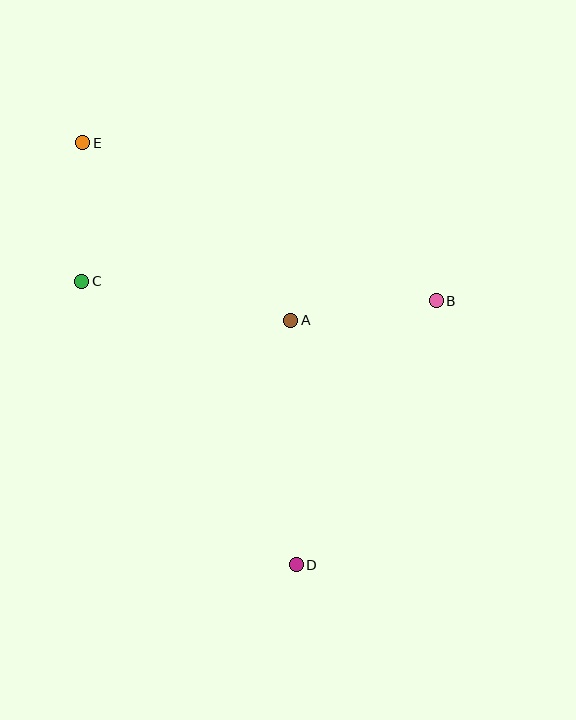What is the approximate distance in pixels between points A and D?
The distance between A and D is approximately 245 pixels.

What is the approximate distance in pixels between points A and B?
The distance between A and B is approximately 147 pixels.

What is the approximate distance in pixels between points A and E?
The distance between A and E is approximately 273 pixels.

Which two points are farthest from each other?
Points D and E are farthest from each other.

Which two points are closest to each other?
Points C and E are closest to each other.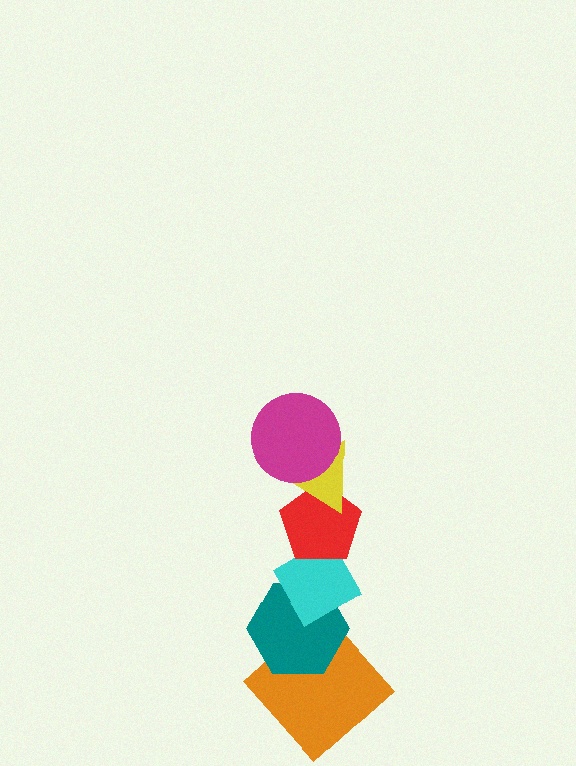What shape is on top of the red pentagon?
The yellow triangle is on top of the red pentagon.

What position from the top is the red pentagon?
The red pentagon is 3rd from the top.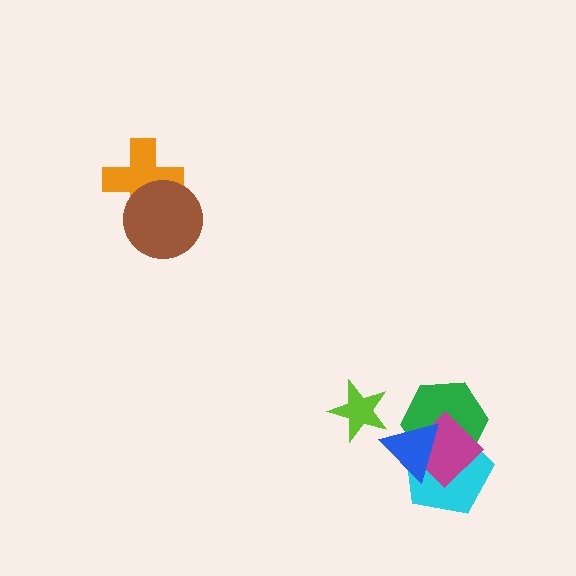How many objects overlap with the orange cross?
1 object overlaps with the orange cross.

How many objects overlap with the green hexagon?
3 objects overlap with the green hexagon.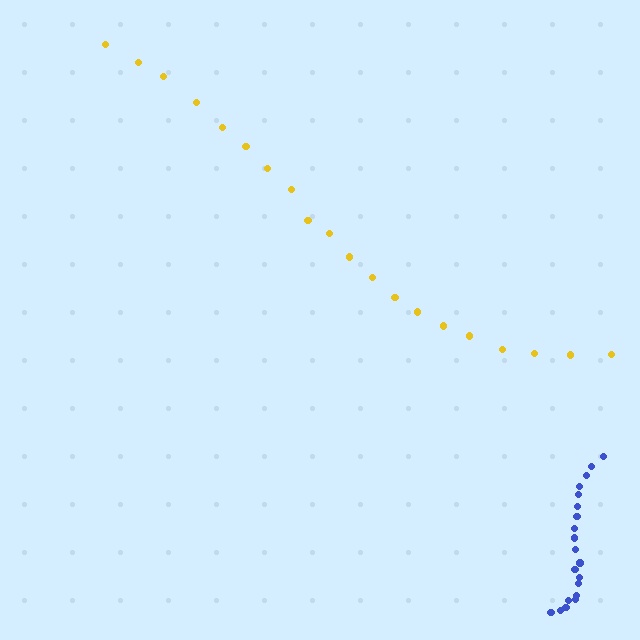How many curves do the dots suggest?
There are 2 distinct paths.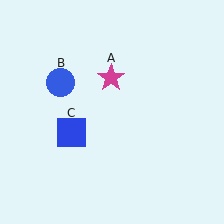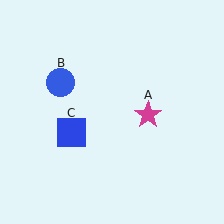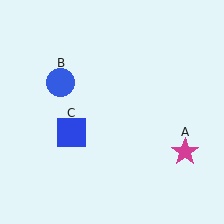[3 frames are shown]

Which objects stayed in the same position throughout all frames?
Blue circle (object B) and blue square (object C) remained stationary.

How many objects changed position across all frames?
1 object changed position: magenta star (object A).